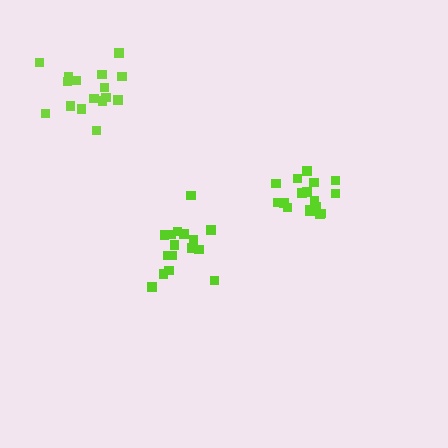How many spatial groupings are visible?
There are 3 spatial groupings.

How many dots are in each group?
Group 1: 19 dots, Group 2: 16 dots, Group 3: 16 dots (51 total).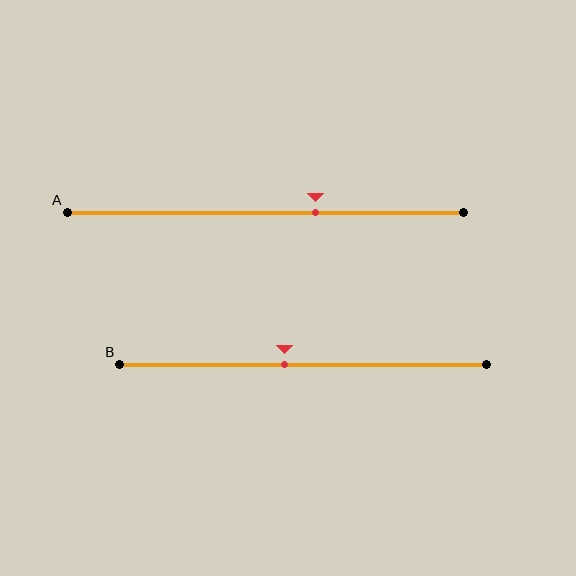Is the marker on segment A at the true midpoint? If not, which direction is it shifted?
No, the marker on segment A is shifted to the right by about 13% of the segment length.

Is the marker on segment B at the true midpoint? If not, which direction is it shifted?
No, the marker on segment B is shifted to the left by about 5% of the segment length.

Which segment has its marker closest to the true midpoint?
Segment B has its marker closest to the true midpoint.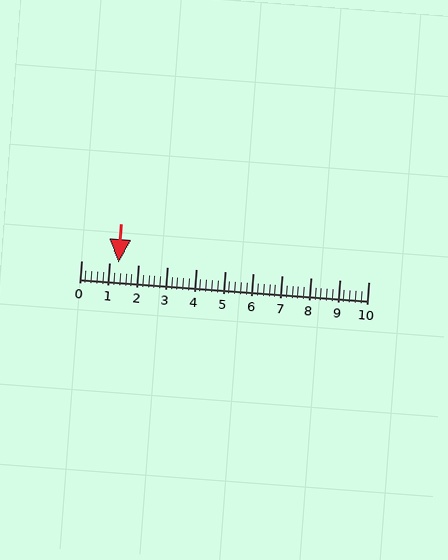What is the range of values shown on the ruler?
The ruler shows values from 0 to 10.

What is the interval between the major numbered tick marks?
The major tick marks are spaced 1 units apart.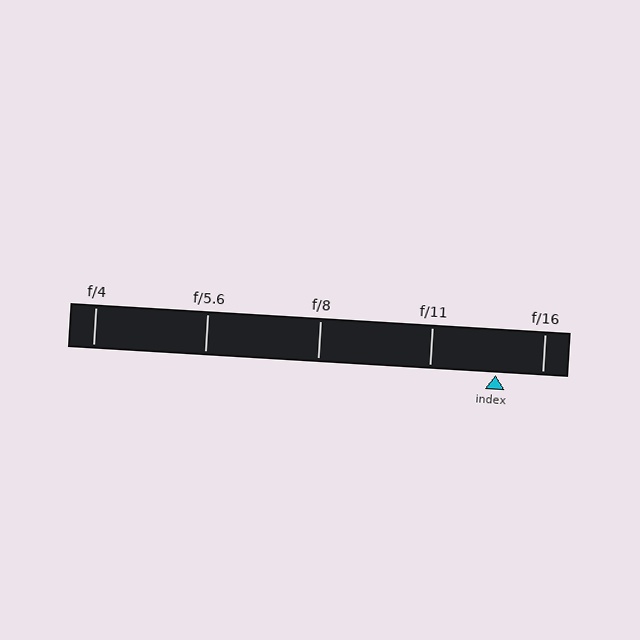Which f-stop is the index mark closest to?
The index mark is closest to f/16.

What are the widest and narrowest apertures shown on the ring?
The widest aperture shown is f/4 and the narrowest is f/16.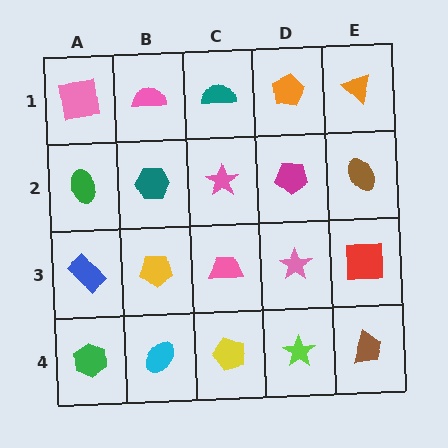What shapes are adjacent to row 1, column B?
A teal hexagon (row 2, column B), a pink square (row 1, column A), a teal semicircle (row 1, column C).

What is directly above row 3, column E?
A brown ellipse.